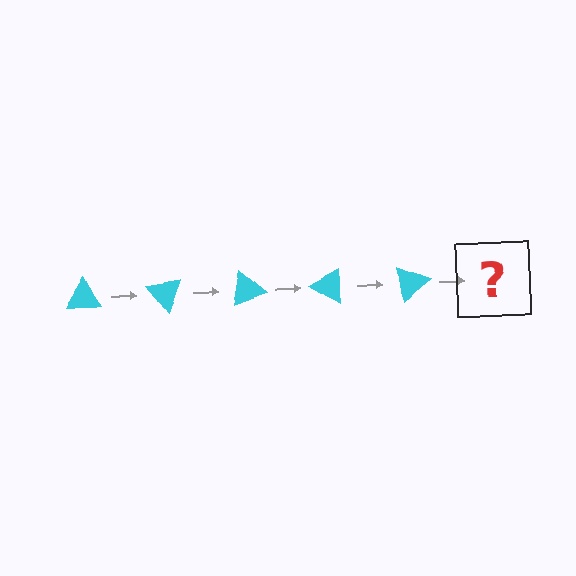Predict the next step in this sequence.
The next step is a cyan triangle rotated 250 degrees.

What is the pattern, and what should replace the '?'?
The pattern is that the triangle rotates 50 degrees each step. The '?' should be a cyan triangle rotated 250 degrees.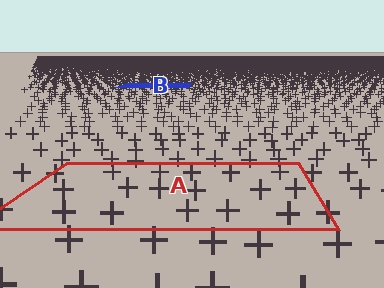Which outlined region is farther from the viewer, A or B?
Region B is farther from the viewer — the texture elements inside it appear smaller and more densely packed.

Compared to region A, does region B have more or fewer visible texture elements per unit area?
Region B has more texture elements per unit area — they are packed more densely because it is farther away.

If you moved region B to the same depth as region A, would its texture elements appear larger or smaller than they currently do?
They would appear larger. At a closer depth, the same texture elements are projected at a bigger on-screen size.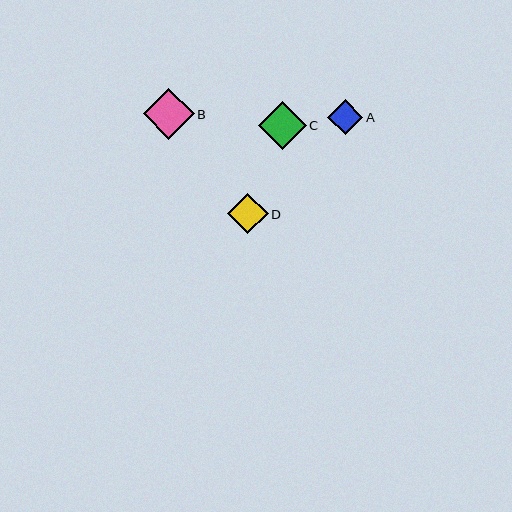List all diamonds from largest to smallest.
From largest to smallest: B, C, D, A.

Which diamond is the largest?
Diamond B is the largest with a size of approximately 51 pixels.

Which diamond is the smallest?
Diamond A is the smallest with a size of approximately 35 pixels.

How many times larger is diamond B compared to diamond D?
Diamond B is approximately 1.3 times the size of diamond D.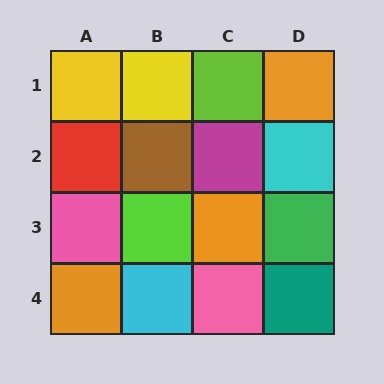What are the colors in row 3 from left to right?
Pink, lime, orange, green.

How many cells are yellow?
2 cells are yellow.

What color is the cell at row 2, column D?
Cyan.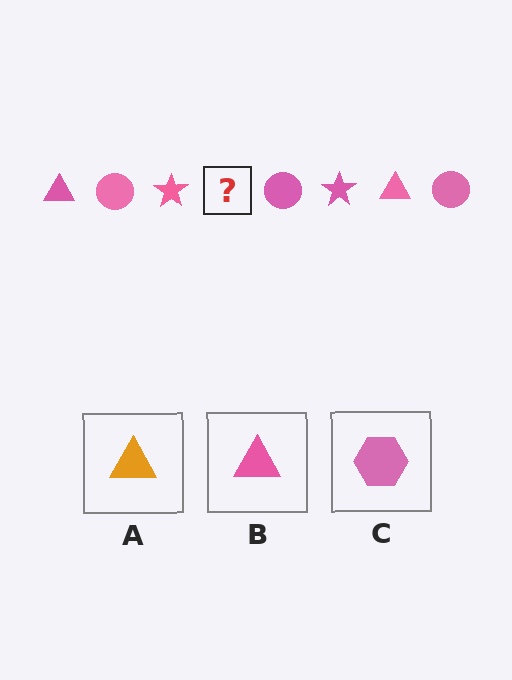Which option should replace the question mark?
Option B.